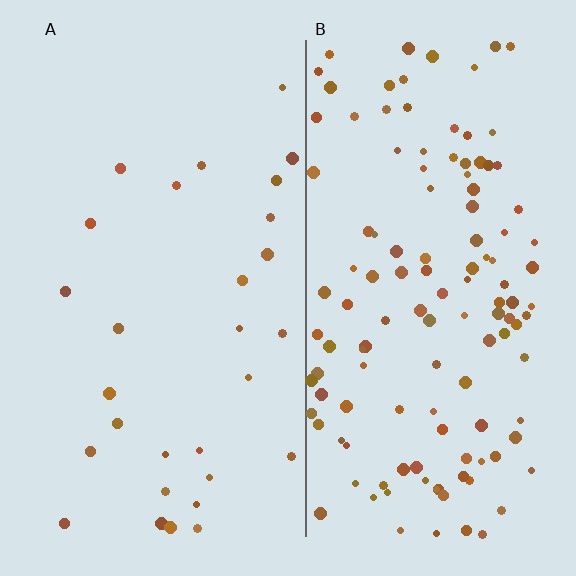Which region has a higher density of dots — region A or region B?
B (the right).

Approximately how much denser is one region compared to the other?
Approximately 4.4× — region B over region A.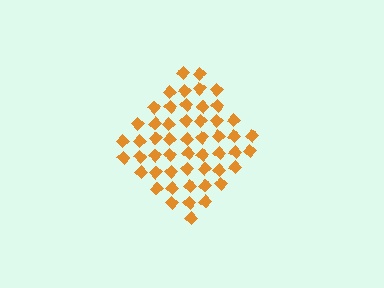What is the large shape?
The large shape is a diamond.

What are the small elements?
The small elements are diamonds.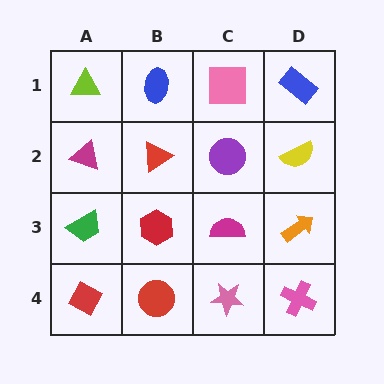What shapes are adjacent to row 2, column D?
A blue rectangle (row 1, column D), an orange arrow (row 3, column D), a purple circle (row 2, column C).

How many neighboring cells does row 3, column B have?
4.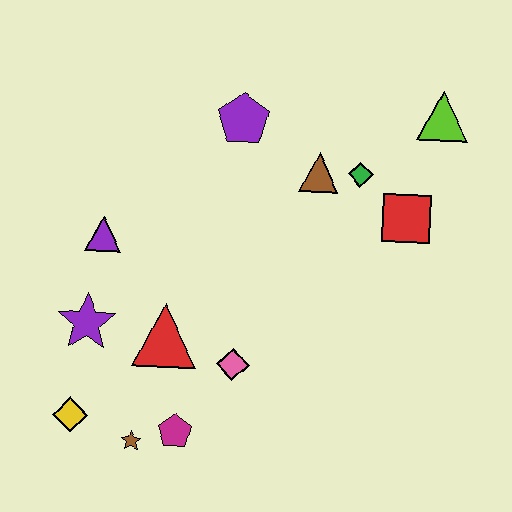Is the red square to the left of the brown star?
No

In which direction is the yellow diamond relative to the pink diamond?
The yellow diamond is to the left of the pink diamond.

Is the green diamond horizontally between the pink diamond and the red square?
Yes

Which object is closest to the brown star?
The magenta pentagon is closest to the brown star.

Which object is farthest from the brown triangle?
The yellow diamond is farthest from the brown triangle.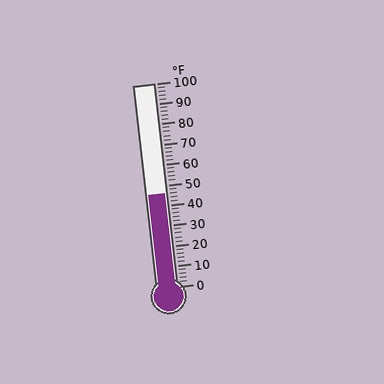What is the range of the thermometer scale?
The thermometer scale ranges from 0°F to 100°F.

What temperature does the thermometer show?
The thermometer shows approximately 46°F.